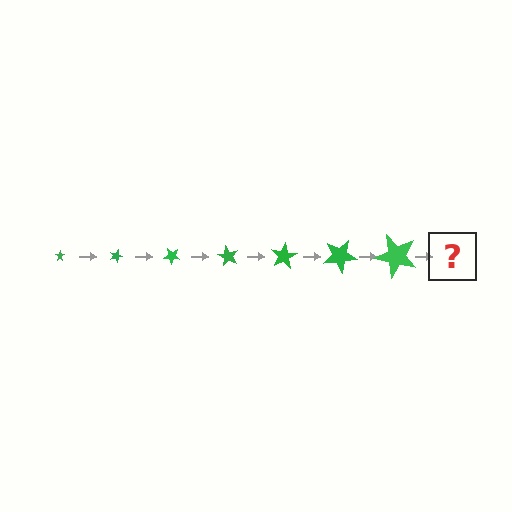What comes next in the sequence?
The next element should be a star, larger than the previous one and rotated 140 degrees from the start.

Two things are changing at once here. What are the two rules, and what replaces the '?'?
The two rules are that the star grows larger each step and it rotates 20 degrees each step. The '?' should be a star, larger than the previous one and rotated 140 degrees from the start.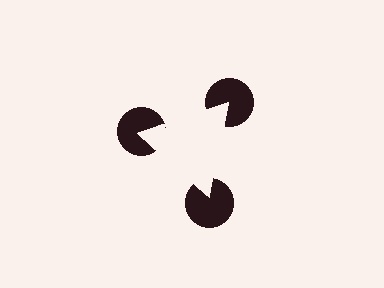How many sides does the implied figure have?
3 sides.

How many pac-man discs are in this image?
There are 3 — one at each vertex of the illusory triangle.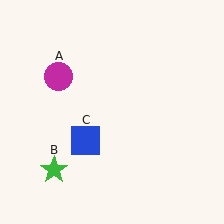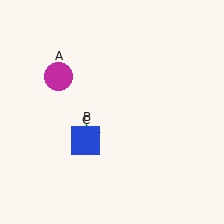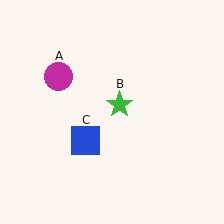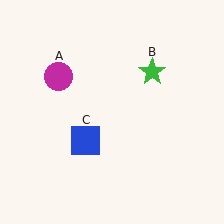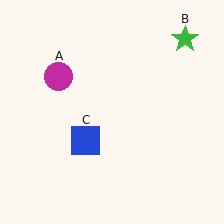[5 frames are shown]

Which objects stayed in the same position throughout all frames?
Magenta circle (object A) and blue square (object C) remained stationary.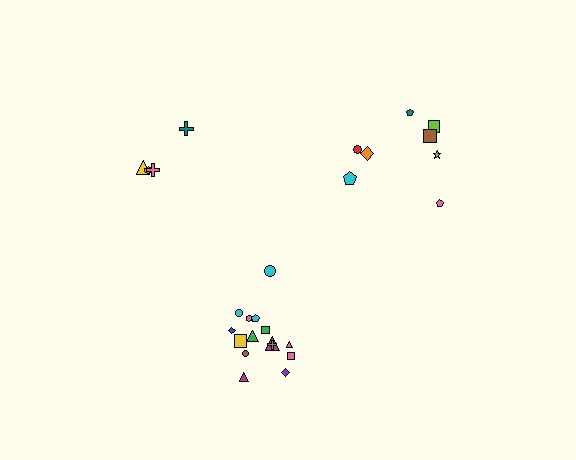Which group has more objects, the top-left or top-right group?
The top-right group.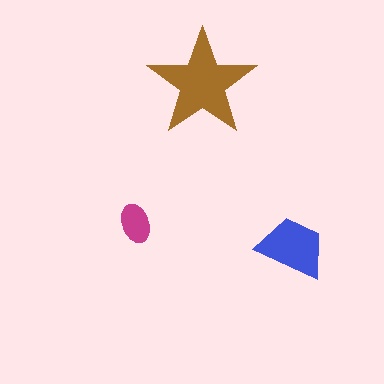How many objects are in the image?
There are 3 objects in the image.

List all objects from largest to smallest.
The brown star, the blue trapezoid, the magenta ellipse.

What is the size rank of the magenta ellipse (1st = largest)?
3rd.